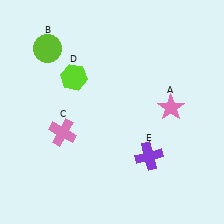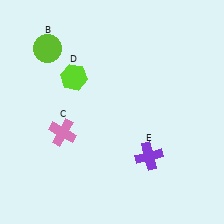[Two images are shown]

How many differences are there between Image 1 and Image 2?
There is 1 difference between the two images.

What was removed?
The pink star (A) was removed in Image 2.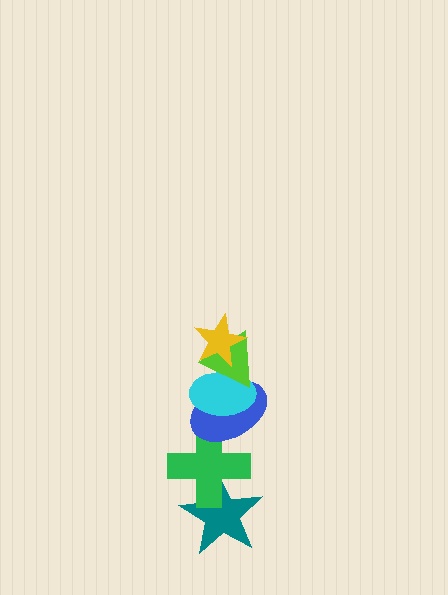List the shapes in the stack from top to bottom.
From top to bottom: the yellow star, the lime triangle, the cyan ellipse, the blue ellipse, the green cross, the teal star.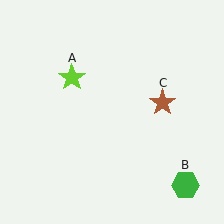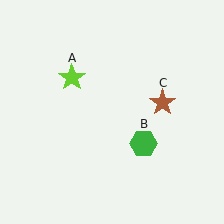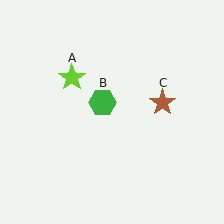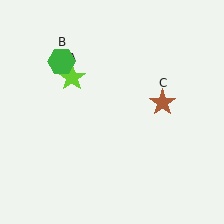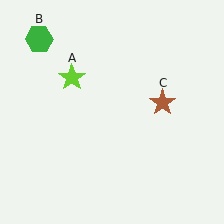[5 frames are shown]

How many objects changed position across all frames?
1 object changed position: green hexagon (object B).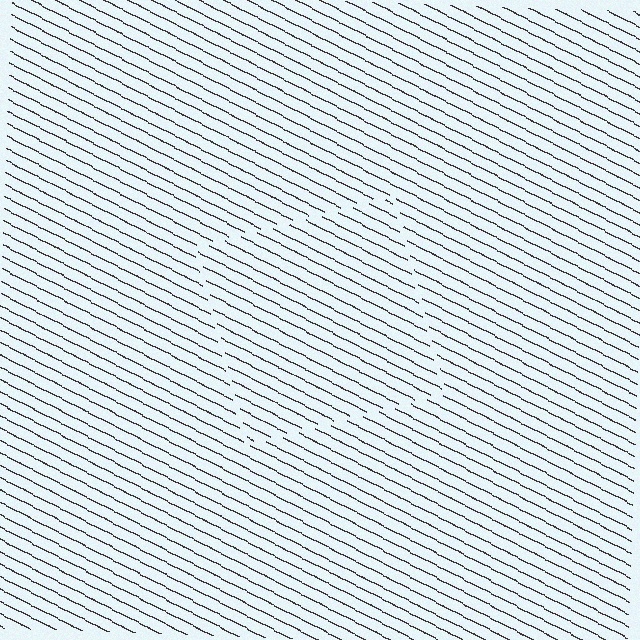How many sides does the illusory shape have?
4 sides — the line-ends trace a square.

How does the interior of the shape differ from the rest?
The interior of the shape contains the same grating, shifted by half a period — the contour is defined by the phase discontinuity where line-ends from the inner and outer gratings abut.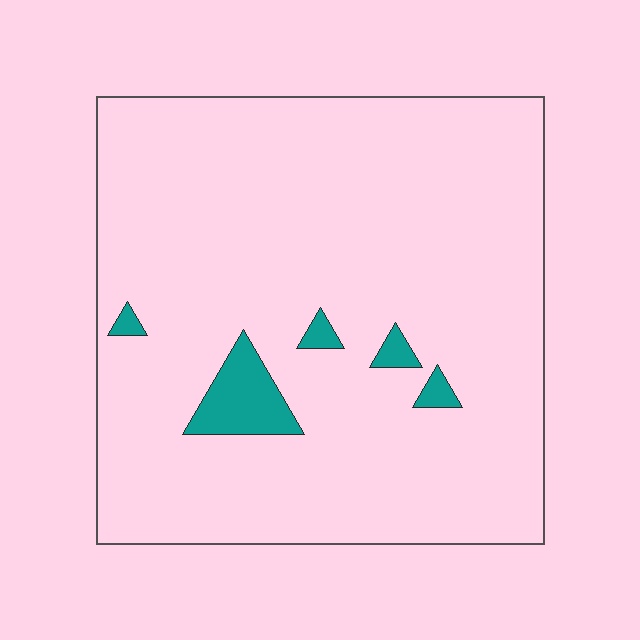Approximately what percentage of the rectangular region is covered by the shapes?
Approximately 5%.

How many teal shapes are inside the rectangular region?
5.